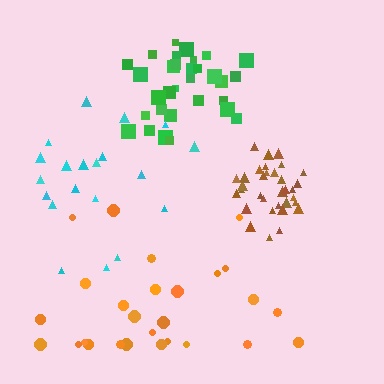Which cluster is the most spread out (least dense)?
Cyan.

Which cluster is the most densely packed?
Brown.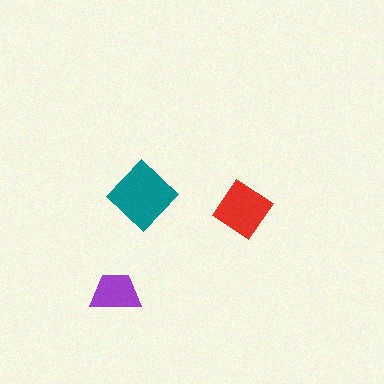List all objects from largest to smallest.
The teal diamond, the red diamond, the purple trapezoid.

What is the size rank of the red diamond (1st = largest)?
2nd.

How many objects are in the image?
There are 3 objects in the image.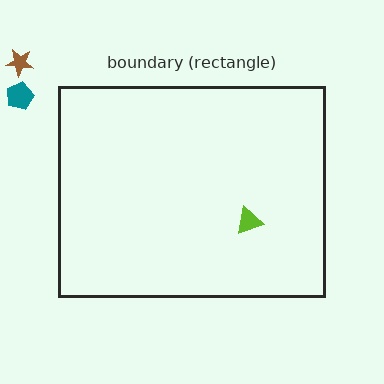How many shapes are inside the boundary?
1 inside, 2 outside.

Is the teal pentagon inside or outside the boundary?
Outside.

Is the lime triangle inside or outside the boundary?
Inside.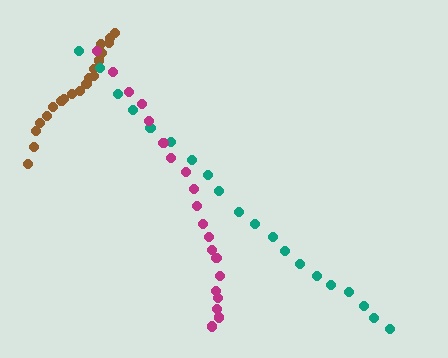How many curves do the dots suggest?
There are 3 distinct paths.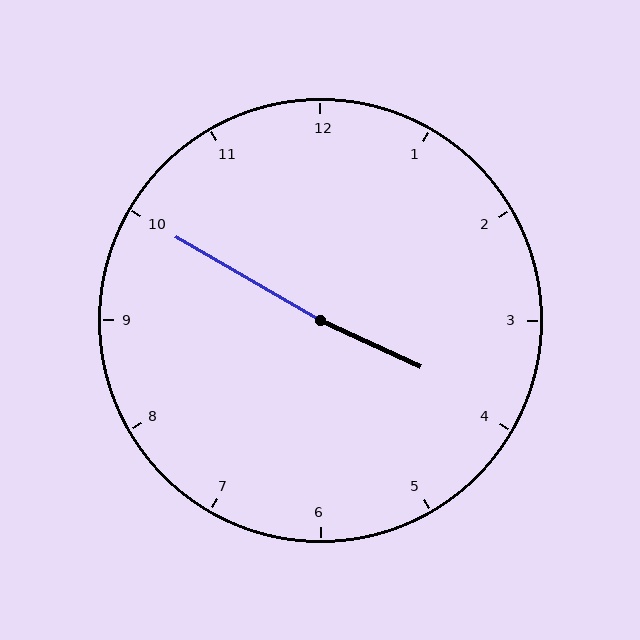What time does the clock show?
3:50.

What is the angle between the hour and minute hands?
Approximately 175 degrees.